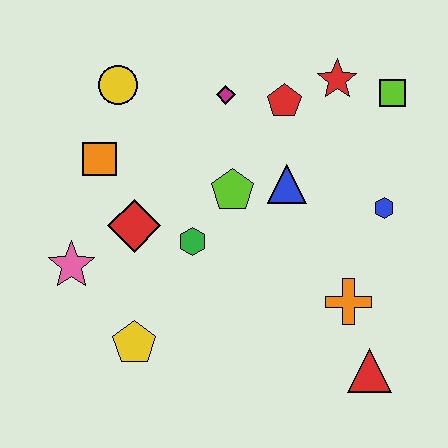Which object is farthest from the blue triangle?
The pink star is farthest from the blue triangle.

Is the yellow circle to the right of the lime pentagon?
No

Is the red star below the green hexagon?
No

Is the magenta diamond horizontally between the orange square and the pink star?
No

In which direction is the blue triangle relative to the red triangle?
The blue triangle is above the red triangle.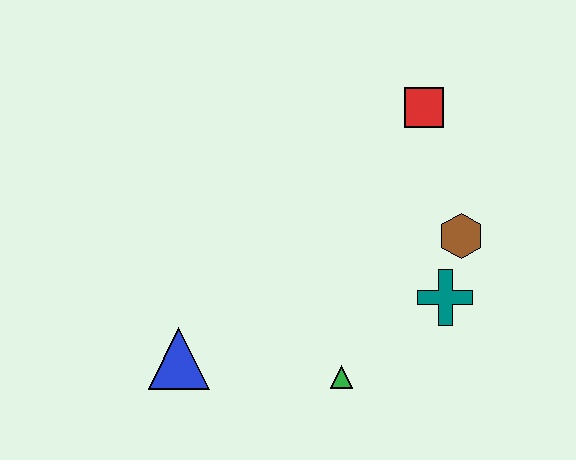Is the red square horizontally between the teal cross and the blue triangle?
Yes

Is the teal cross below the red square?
Yes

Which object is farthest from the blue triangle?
The red square is farthest from the blue triangle.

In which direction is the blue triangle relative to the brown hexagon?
The blue triangle is to the left of the brown hexagon.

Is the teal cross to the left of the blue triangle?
No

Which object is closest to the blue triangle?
The green triangle is closest to the blue triangle.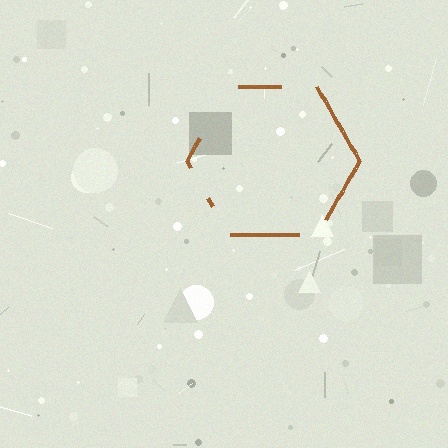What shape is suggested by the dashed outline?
The dashed outline suggests a hexagon.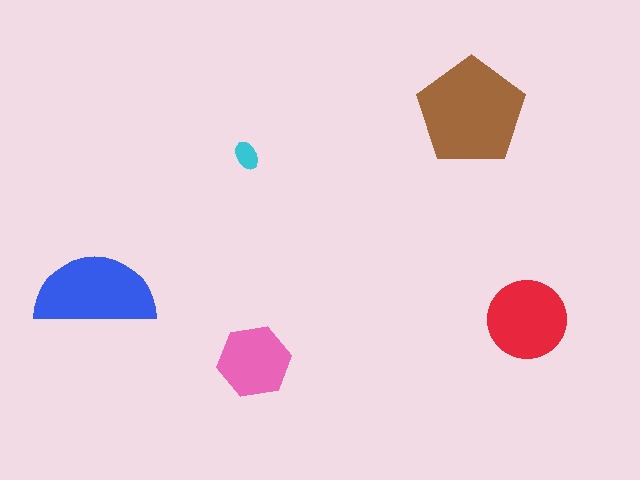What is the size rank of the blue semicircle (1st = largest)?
2nd.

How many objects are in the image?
There are 5 objects in the image.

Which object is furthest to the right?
The red circle is rightmost.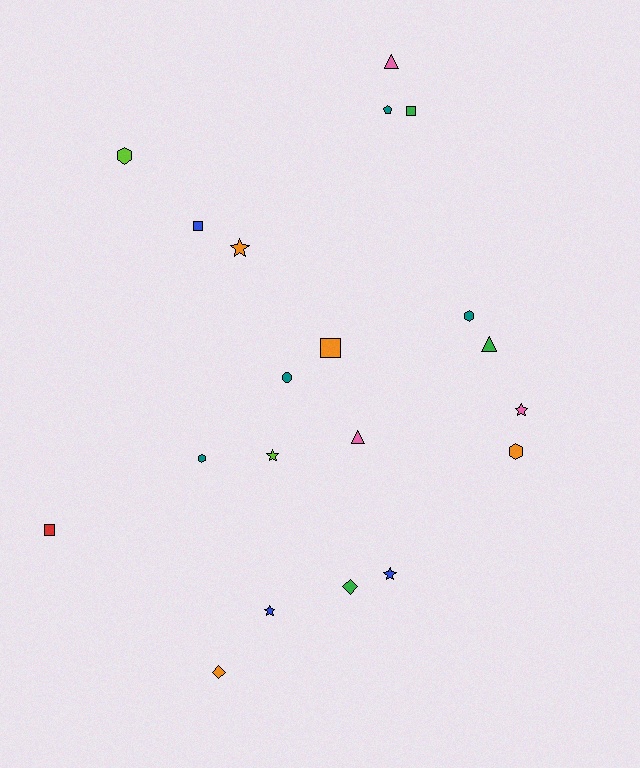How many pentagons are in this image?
There is 1 pentagon.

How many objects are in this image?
There are 20 objects.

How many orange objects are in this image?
There are 4 orange objects.